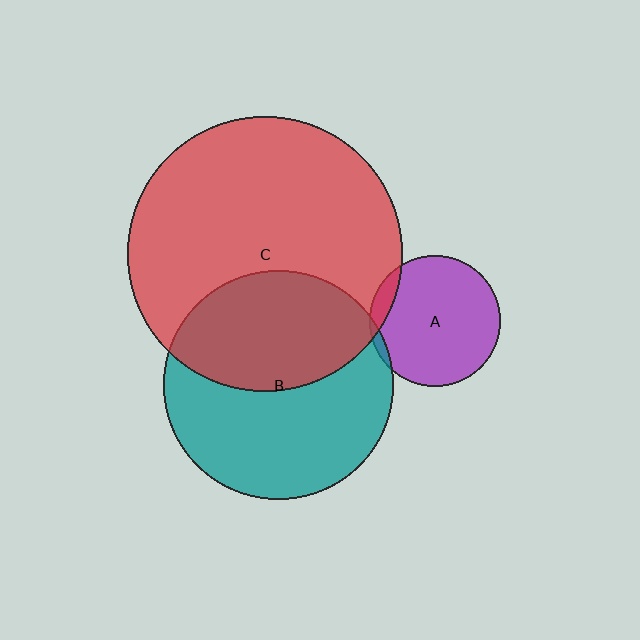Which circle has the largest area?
Circle C (red).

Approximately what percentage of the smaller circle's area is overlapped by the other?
Approximately 45%.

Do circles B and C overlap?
Yes.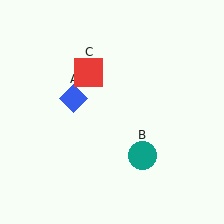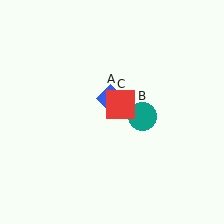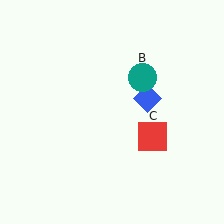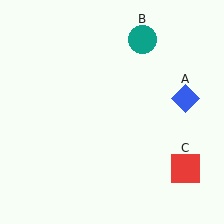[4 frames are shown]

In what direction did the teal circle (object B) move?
The teal circle (object B) moved up.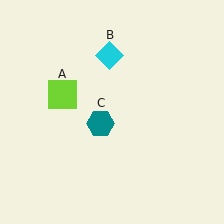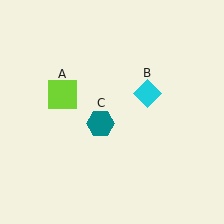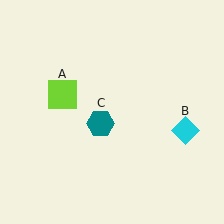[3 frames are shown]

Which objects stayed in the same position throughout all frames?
Lime square (object A) and teal hexagon (object C) remained stationary.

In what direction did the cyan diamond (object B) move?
The cyan diamond (object B) moved down and to the right.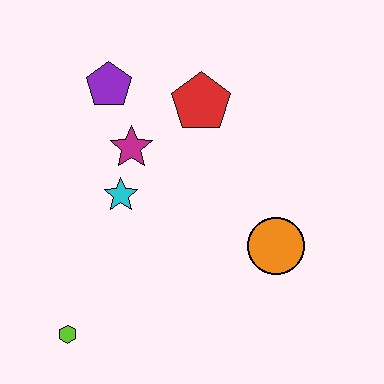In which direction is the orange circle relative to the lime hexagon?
The orange circle is to the right of the lime hexagon.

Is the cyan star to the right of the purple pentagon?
Yes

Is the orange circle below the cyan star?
Yes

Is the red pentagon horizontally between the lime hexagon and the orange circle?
Yes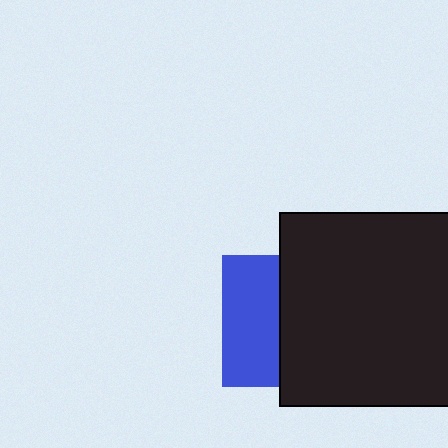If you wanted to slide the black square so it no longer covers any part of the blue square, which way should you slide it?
Slide it right — that is the most direct way to separate the two shapes.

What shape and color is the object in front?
The object in front is a black square.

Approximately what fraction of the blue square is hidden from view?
Roughly 56% of the blue square is hidden behind the black square.